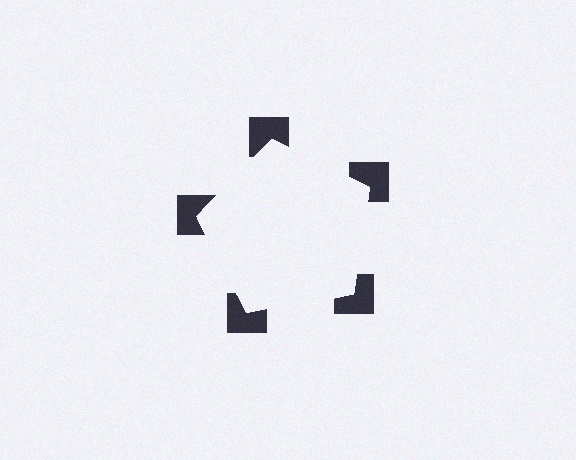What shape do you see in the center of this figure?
An illusory pentagon — its edges are inferred from the aligned wedge cuts in the notched squares, not physically drawn.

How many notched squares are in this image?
There are 5 — one at each vertex of the illusory pentagon.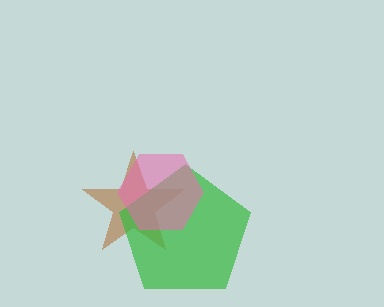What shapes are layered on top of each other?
The layered shapes are: a brown star, a green pentagon, a pink hexagon.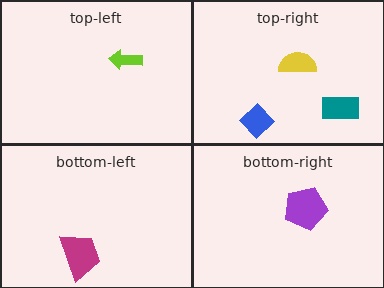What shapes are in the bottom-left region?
The magenta trapezoid.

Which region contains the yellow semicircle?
The top-right region.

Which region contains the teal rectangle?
The top-right region.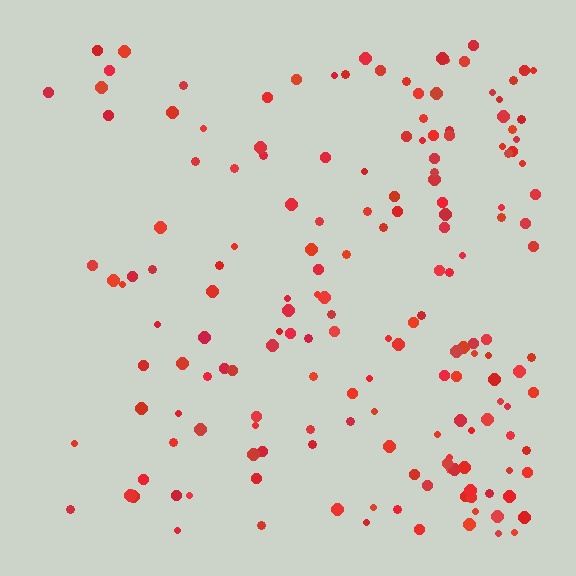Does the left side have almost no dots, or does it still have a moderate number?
Still a moderate number, just noticeably fewer than the right.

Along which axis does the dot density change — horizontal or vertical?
Horizontal.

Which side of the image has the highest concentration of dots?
The right.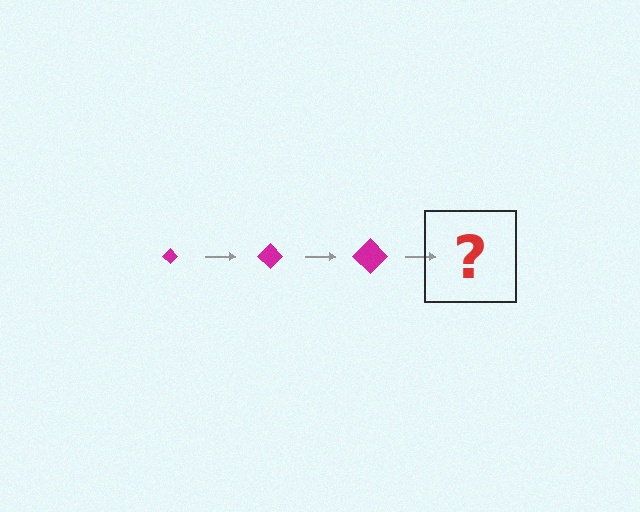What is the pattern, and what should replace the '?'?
The pattern is that the diamond gets progressively larger each step. The '?' should be a magenta diamond, larger than the previous one.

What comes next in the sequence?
The next element should be a magenta diamond, larger than the previous one.